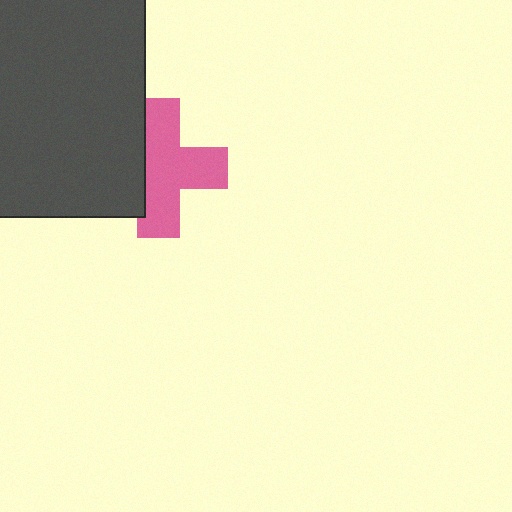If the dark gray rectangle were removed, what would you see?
You would see the complete pink cross.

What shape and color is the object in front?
The object in front is a dark gray rectangle.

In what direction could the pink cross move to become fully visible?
The pink cross could move right. That would shift it out from behind the dark gray rectangle entirely.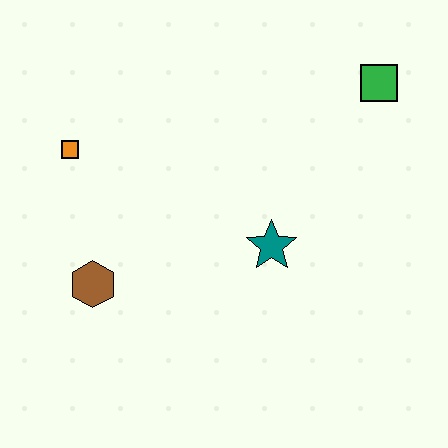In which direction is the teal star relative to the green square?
The teal star is below the green square.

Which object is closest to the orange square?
The brown hexagon is closest to the orange square.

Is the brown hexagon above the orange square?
No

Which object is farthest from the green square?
The brown hexagon is farthest from the green square.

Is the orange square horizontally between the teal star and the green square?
No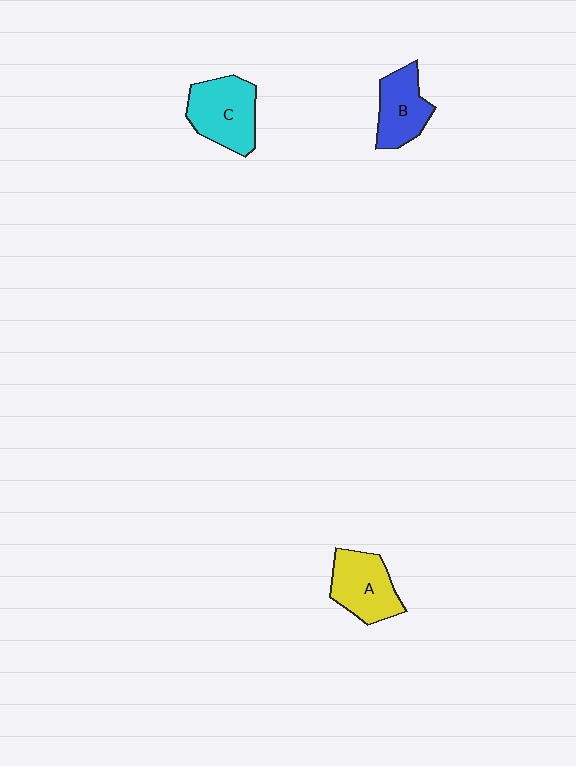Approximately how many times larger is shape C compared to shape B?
Approximately 1.3 times.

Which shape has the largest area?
Shape C (cyan).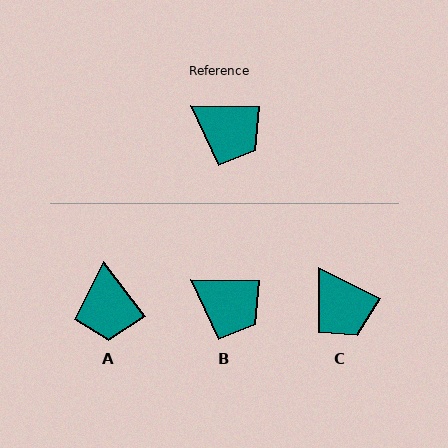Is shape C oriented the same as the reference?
No, it is off by about 26 degrees.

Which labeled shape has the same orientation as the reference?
B.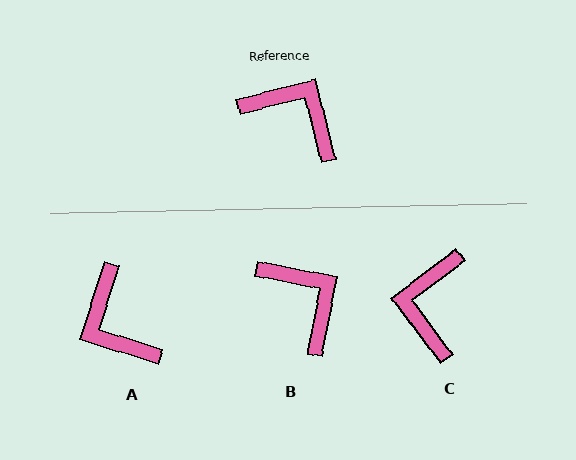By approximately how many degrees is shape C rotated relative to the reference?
Approximately 113 degrees counter-clockwise.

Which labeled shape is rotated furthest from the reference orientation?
A, about 149 degrees away.